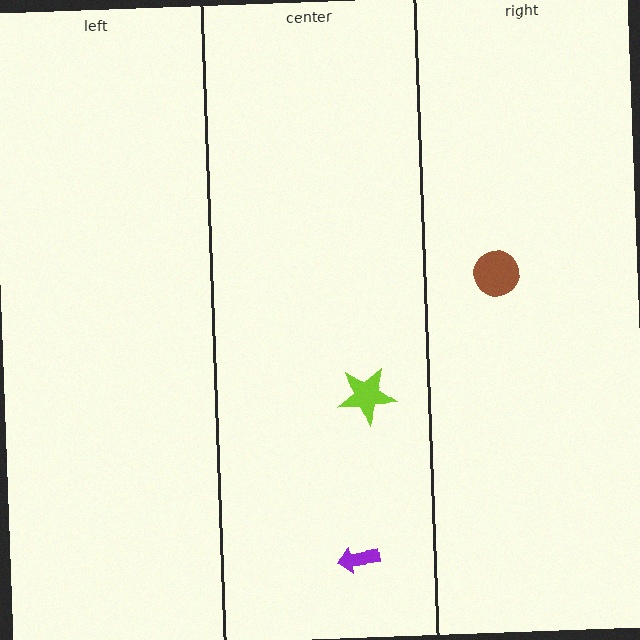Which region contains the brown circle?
The right region.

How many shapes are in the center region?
2.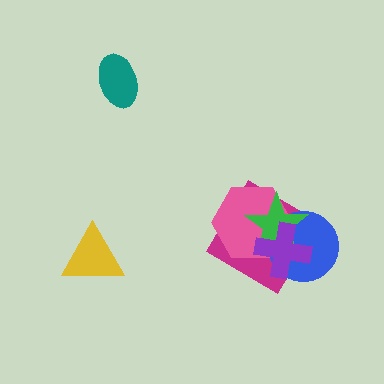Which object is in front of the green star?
The purple cross is in front of the green star.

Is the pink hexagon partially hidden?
Yes, it is partially covered by another shape.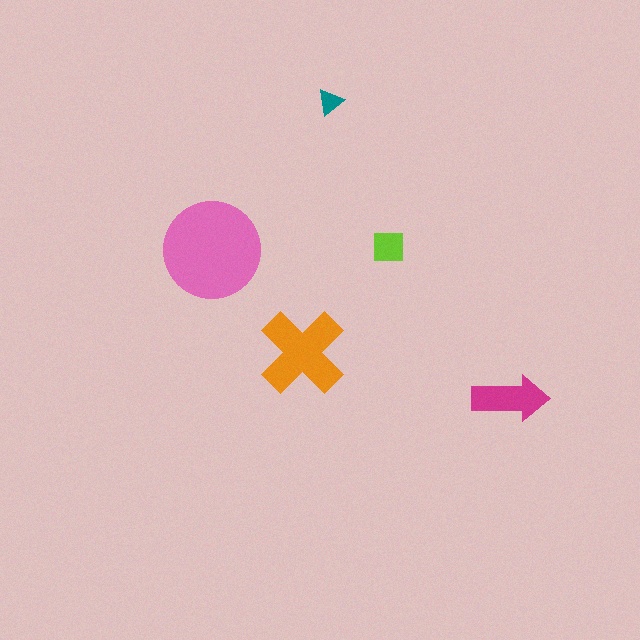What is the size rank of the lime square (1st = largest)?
4th.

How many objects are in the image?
There are 5 objects in the image.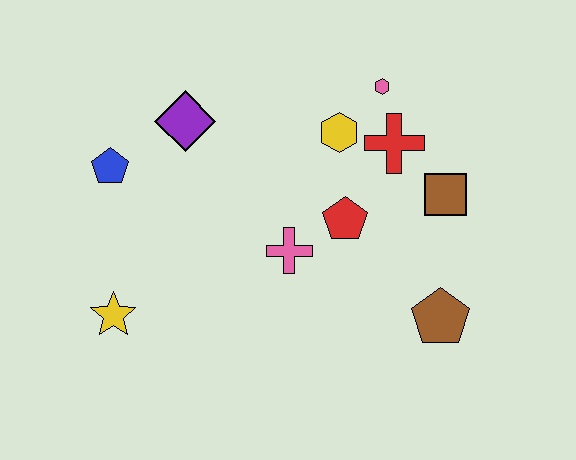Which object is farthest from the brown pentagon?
The blue pentagon is farthest from the brown pentagon.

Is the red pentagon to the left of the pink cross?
No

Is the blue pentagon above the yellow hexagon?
No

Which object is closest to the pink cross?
The red pentagon is closest to the pink cross.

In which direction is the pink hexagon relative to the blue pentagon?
The pink hexagon is to the right of the blue pentagon.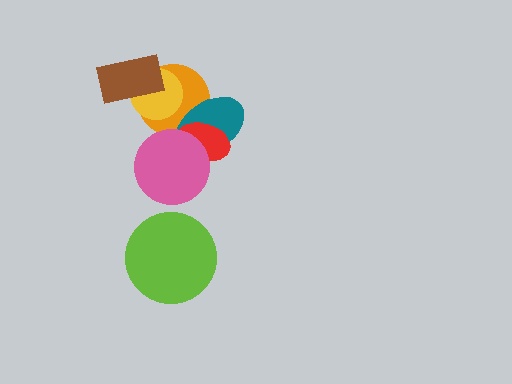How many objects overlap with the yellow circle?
2 objects overlap with the yellow circle.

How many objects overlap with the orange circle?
4 objects overlap with the orange circle.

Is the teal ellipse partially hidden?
Yes, it is partially covered by another shape.